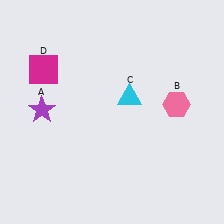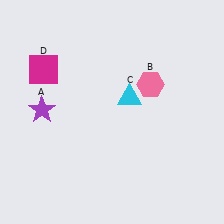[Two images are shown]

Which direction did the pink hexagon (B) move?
The pink hexagon (B) moved left.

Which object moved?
The pink hexagon (B) moved left.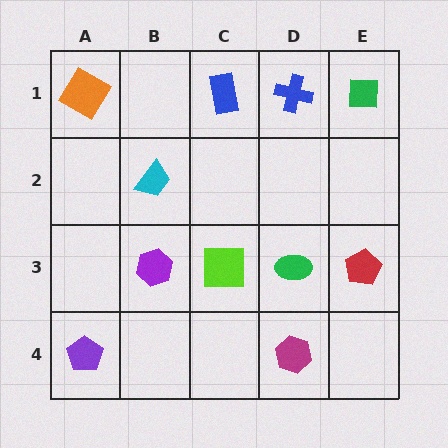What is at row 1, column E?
A green square.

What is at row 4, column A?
A purple pentagon.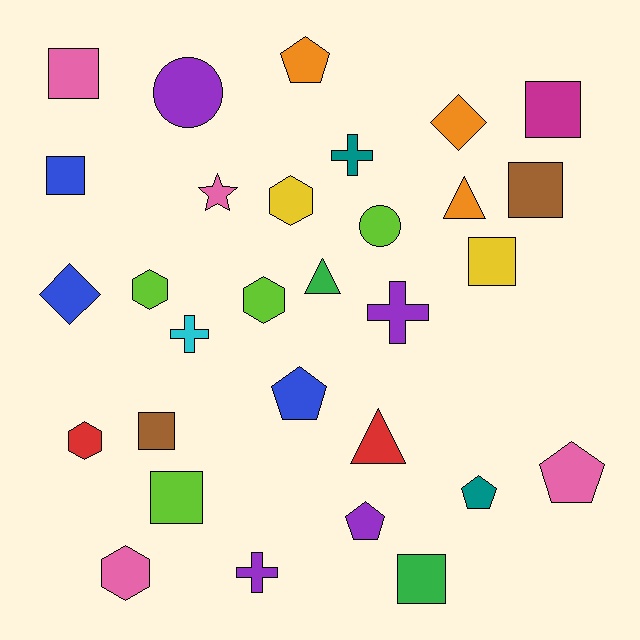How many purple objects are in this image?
There are 4 purple objects.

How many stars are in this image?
There is 1 star.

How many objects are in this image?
There are 30 objects.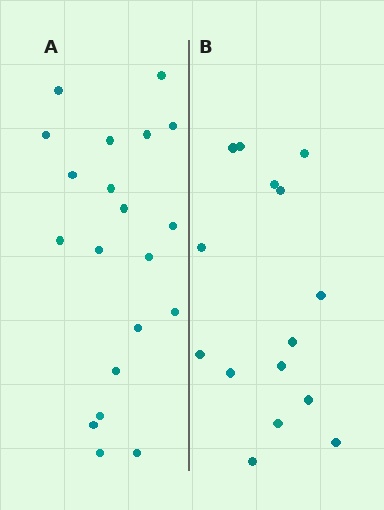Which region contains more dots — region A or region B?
Region A (the left region) has more dots.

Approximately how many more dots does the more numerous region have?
Region A has about 5 more dots than region B.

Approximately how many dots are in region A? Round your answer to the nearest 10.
About 20 dots.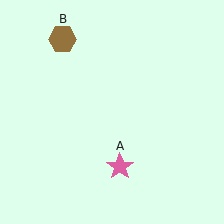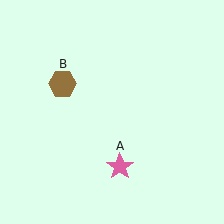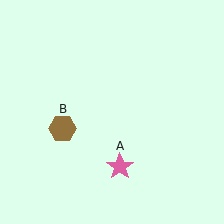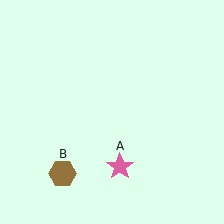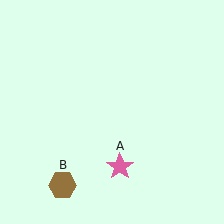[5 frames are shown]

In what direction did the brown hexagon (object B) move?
The brown hexagon (object B) moved down.